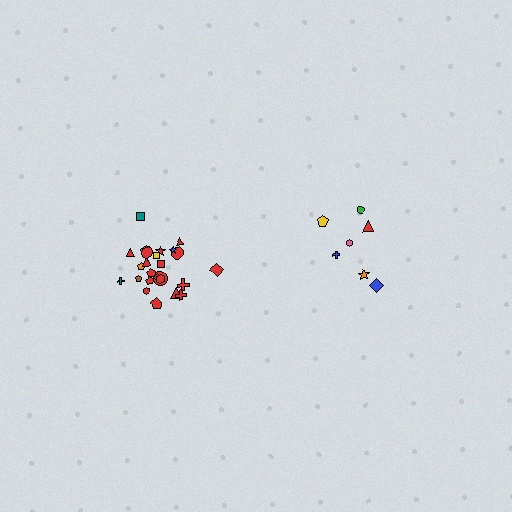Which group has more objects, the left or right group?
The left group.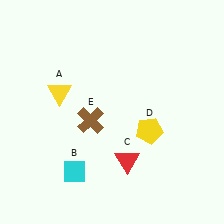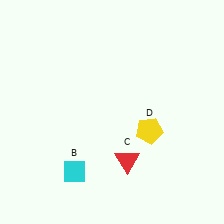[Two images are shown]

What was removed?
The yellow triangle (A), the brown cross (E) were removed in Image 2.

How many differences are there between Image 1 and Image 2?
There are 2 differences between the two images.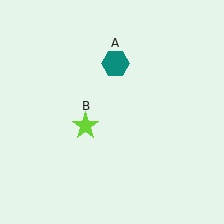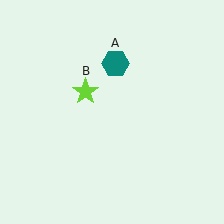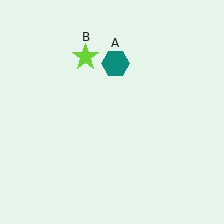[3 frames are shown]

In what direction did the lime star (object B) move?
The lime star (object B) moved up.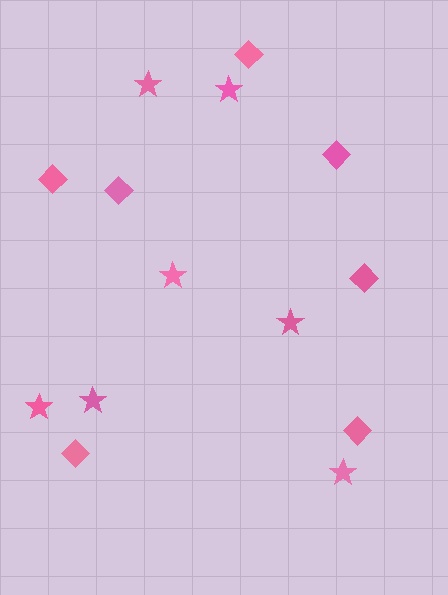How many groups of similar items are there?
There are 2 groups: one group of stars (7) and one group of diamonds (7).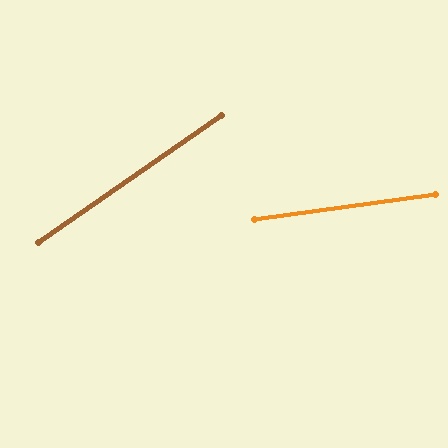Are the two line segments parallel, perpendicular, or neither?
Neither parallel nor perpendicular — they differ by about 27°.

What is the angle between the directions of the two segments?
Approximately 27 degrees.